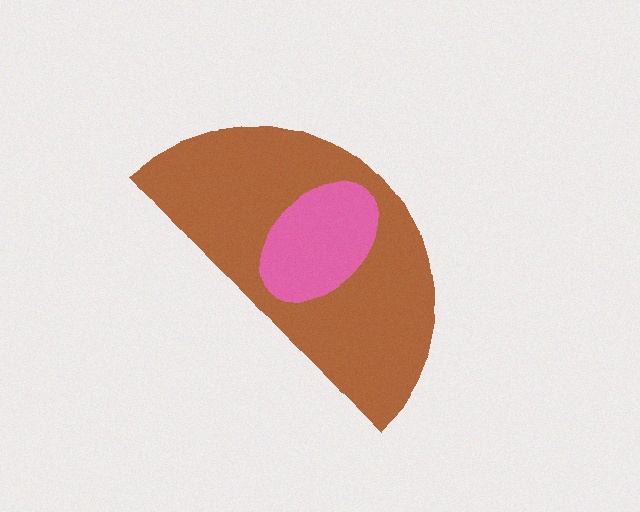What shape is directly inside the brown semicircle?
The pink ellipse.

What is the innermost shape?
The pink ellipse.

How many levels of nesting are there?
2.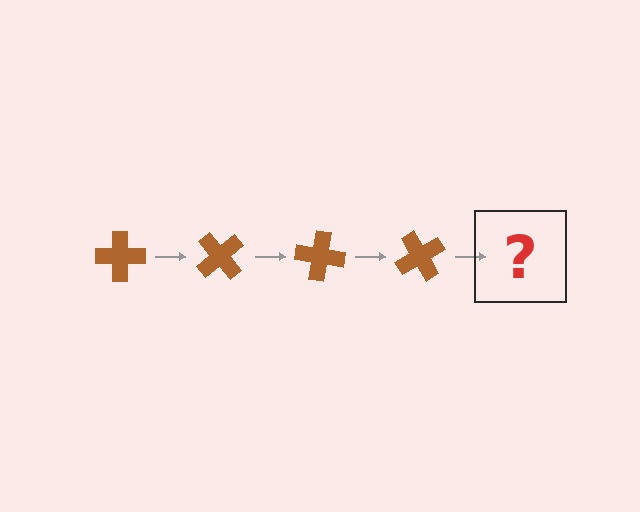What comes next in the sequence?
The next element should be a brown cross rotated 200 degrees.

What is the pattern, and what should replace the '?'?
The pattern is that the cross rotates 50 degrees each step. The '?' should be a brown cross rotated 200 degrees.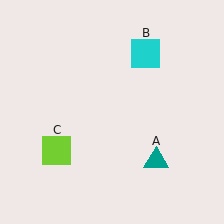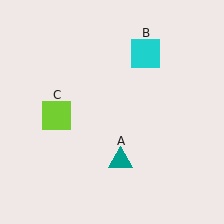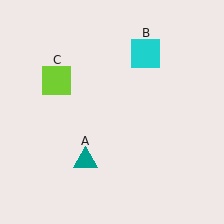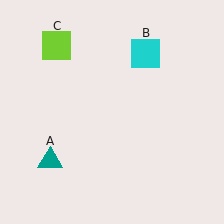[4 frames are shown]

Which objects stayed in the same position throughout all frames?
Cyan square (object B) remained stationary.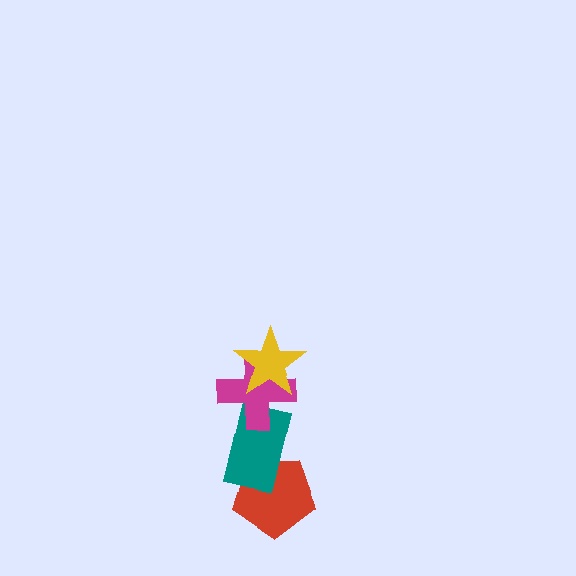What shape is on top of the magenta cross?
The yellow star is on top of the magenta cross.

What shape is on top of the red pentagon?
The teal rectangle is on top of the red pentagon.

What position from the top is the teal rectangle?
The teal rectangle is 3rd from the top.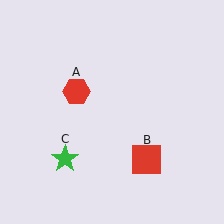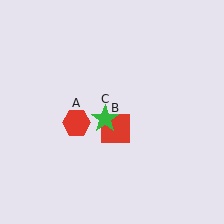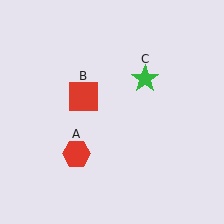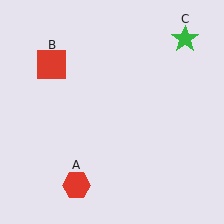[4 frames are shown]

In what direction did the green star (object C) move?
The green star (object C) moved up and to the right.